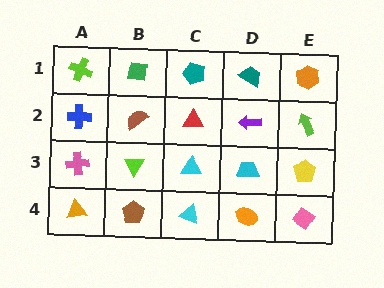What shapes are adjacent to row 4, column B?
A lime triangle (row 3, column B), an orange triangle (row 4, column A), a cyan triangle (row 4, column C).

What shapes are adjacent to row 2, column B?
A green square (row 1, column B), a lime triangle (row 3, column B), a blue cross (row 2, column A), a red triangle (row 2, column C).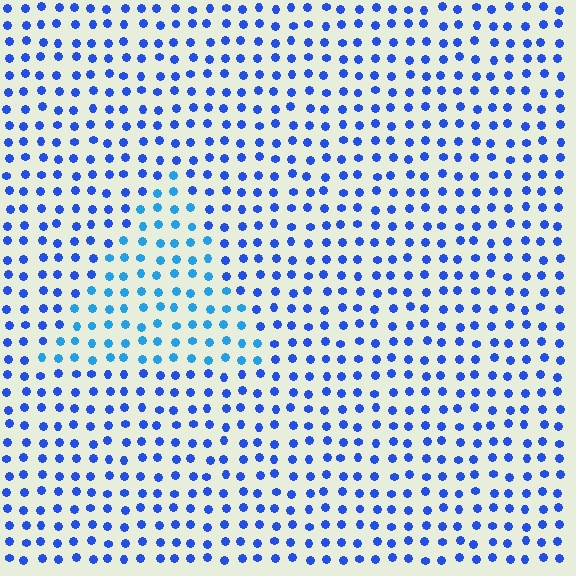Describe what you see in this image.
The image is filled with small blue elements in a uniform arrangement. A triangle-shaped region is visible where the elements are tinted to a slightly different hue, forming a subtle color boundary.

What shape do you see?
I see a triangle.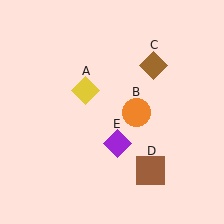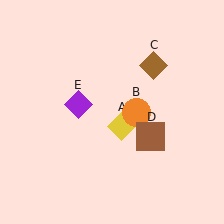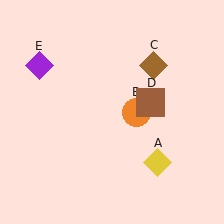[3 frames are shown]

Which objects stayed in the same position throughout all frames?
Orange circle (object B) and brown diamond (object C) remained stationary.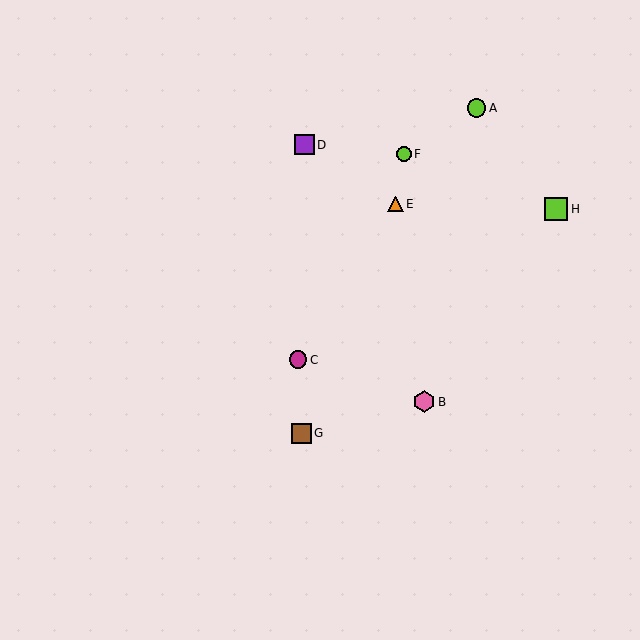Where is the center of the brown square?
The center of the brown square is at (302, 433).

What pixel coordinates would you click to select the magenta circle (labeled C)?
Click at (298, 360) to select the magenta circle C.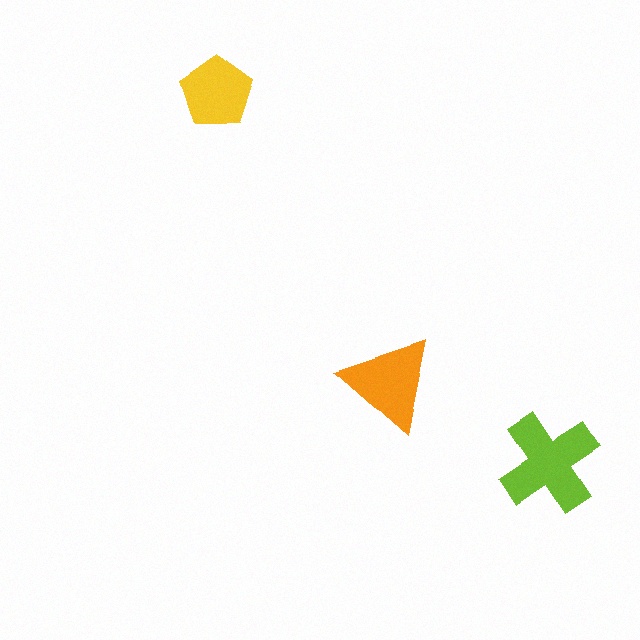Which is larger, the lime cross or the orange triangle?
The lime cross.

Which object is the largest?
The lime cross.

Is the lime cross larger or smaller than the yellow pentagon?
Larger.